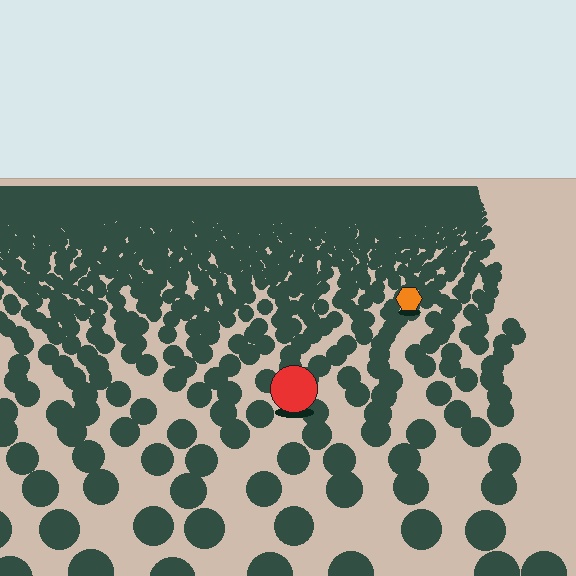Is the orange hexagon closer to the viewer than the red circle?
No. The red circle is closer — you can tell from the texture gradient: the ground texture is coarser near it.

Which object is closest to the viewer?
The red circle is closest. The texture marks near it are larger and more spread out.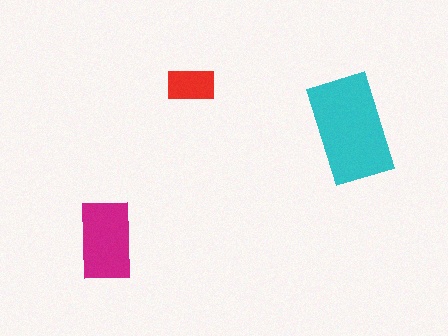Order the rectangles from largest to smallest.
the cyan one, the magenta one, the red one.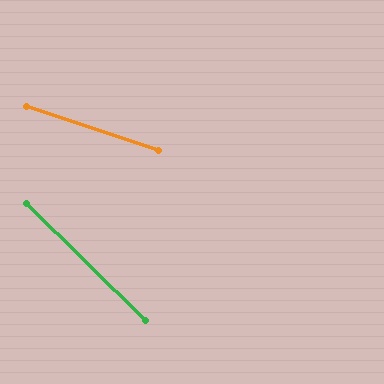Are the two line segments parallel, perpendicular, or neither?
Neither parallel nor perpendicular — they differ by about 26°.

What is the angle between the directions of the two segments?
Approximately 26 degrees.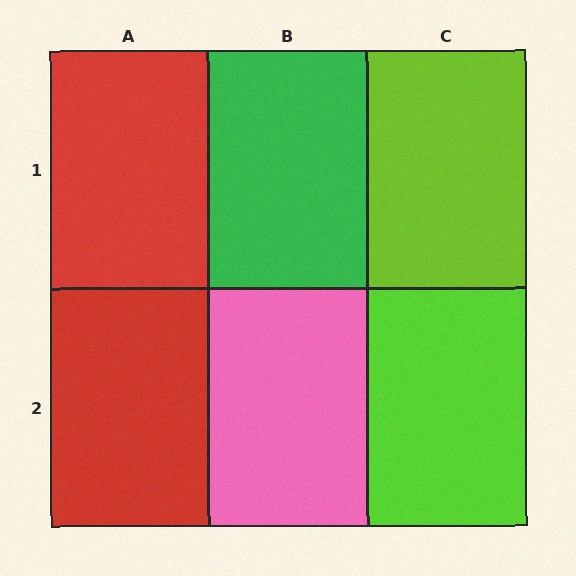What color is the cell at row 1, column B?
Green.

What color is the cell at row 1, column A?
Red.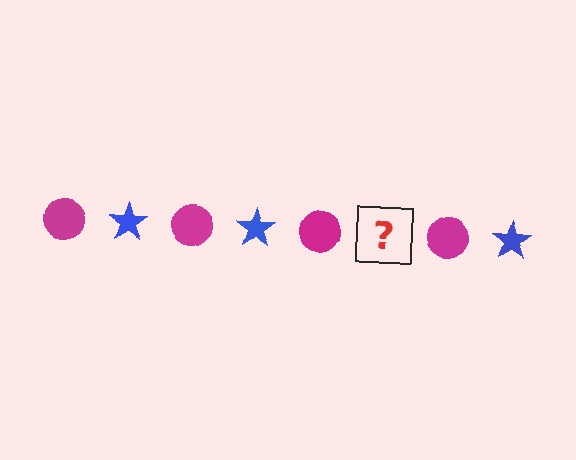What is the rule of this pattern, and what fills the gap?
The rule is that the pattern alternates between magenta circle and blue star. The gap should be filled with a blue star.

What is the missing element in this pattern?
The missing element is a blue star.